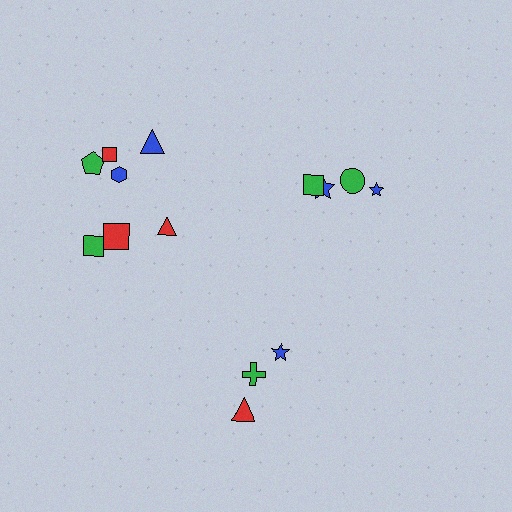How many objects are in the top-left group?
There are 7 objects.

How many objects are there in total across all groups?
There are 14 objects.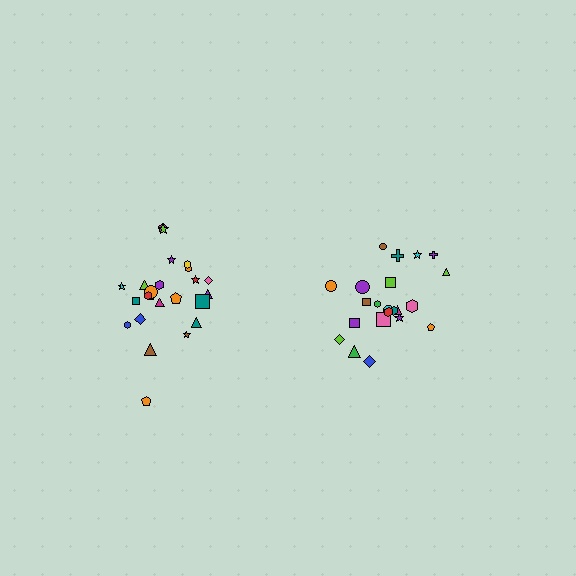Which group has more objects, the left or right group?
The left group.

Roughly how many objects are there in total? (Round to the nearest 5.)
Roughly 45 objects in total.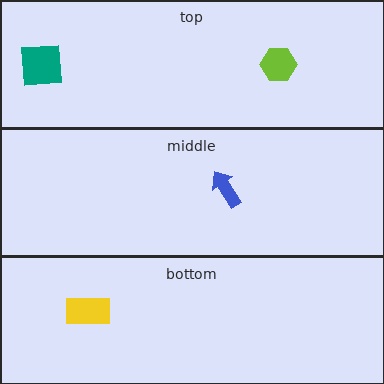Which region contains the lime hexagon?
The top region.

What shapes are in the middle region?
The blue arrow.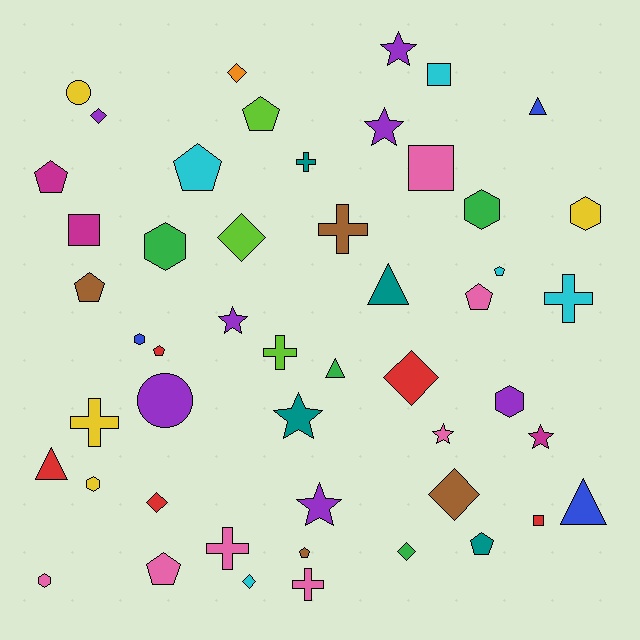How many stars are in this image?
There are 7 stars.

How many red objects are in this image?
There are 5 red objects.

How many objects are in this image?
There are 50 objects.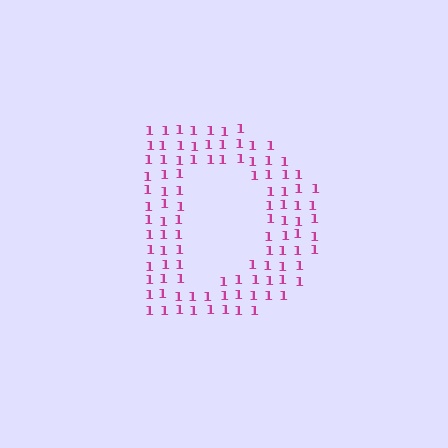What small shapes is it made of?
It is made of small digit 1's.